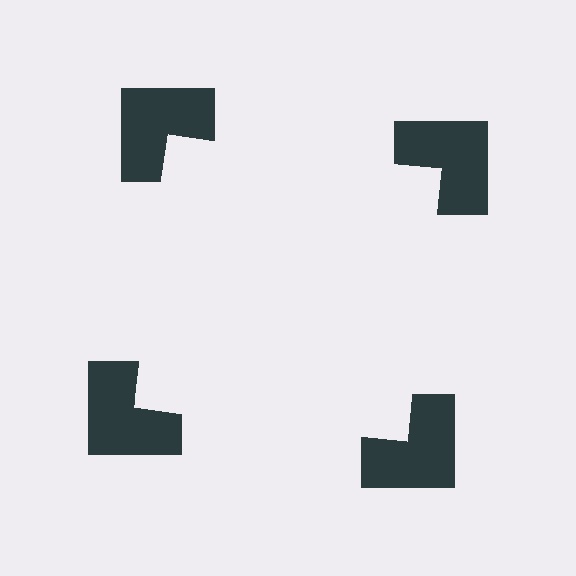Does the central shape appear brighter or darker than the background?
It typically appears slightly brighter than the background, even though no actual brightness change is drawn.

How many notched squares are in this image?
There are 4 — one at each vertex of the illusory square.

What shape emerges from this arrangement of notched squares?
An illusory square — its edges are inferred from the aligned wedge cuts in the notched squares, not physically drawn.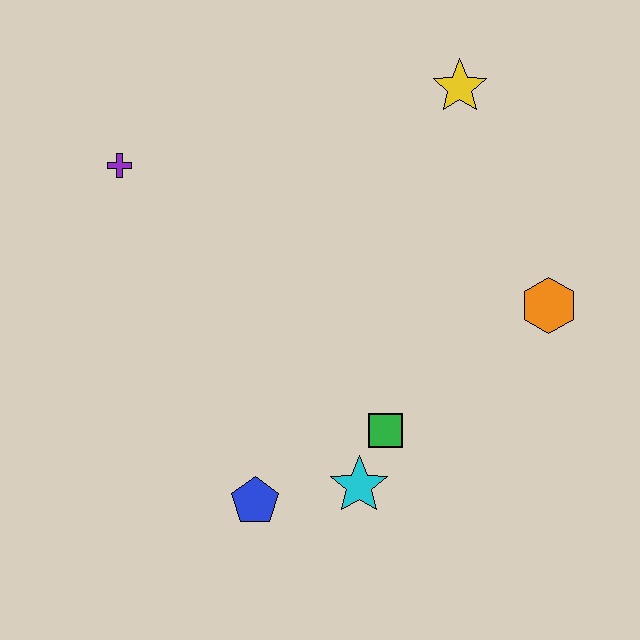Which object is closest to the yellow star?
The orange hexagon is closest to the yellow star.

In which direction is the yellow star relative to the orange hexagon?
The yellow star is above the orange hexagon.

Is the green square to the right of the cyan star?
Yes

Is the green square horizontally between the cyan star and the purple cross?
No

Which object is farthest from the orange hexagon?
The purple cross is farthest from the orange hexagon.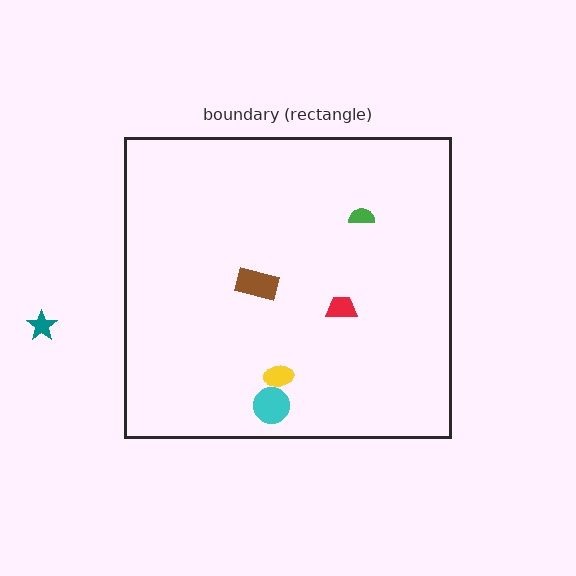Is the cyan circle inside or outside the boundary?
Inside.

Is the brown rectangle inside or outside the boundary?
Inside.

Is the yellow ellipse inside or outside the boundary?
Inside.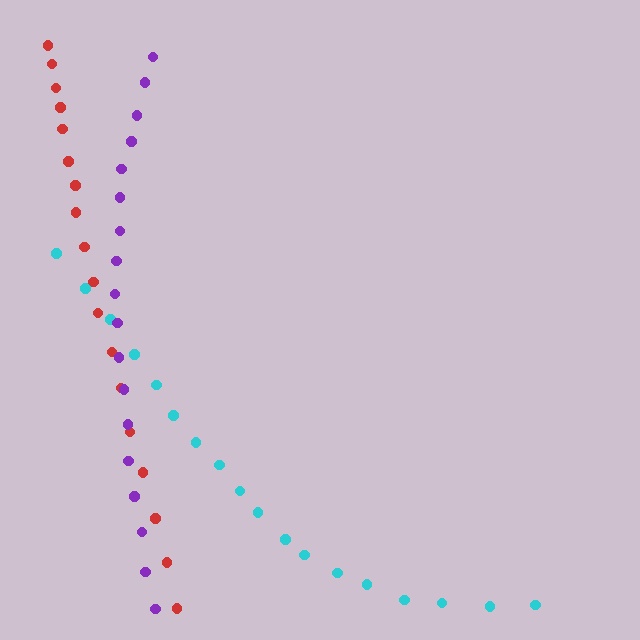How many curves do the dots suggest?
There are 3 distinct paths.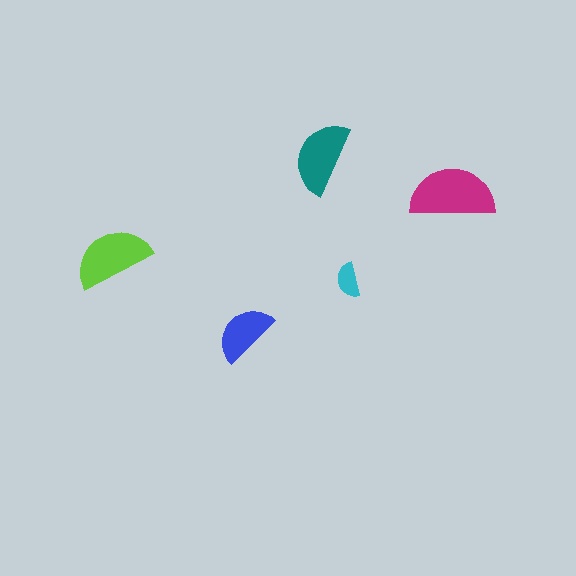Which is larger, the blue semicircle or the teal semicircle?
The teal one.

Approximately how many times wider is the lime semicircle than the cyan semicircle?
About 2 times wider.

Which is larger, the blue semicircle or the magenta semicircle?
The magenta one.